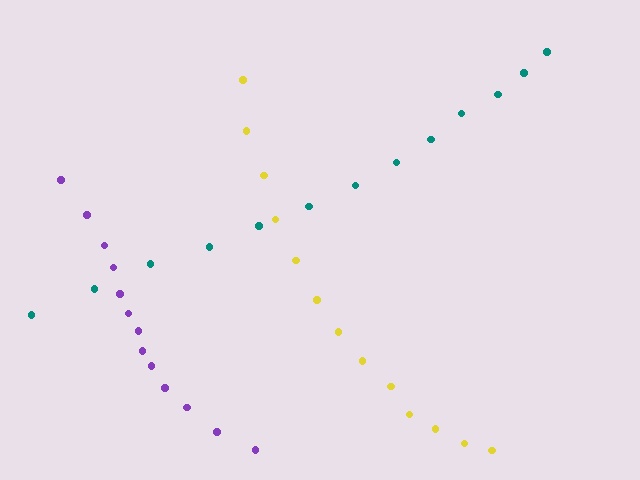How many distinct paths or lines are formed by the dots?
There are 3 distinct paths.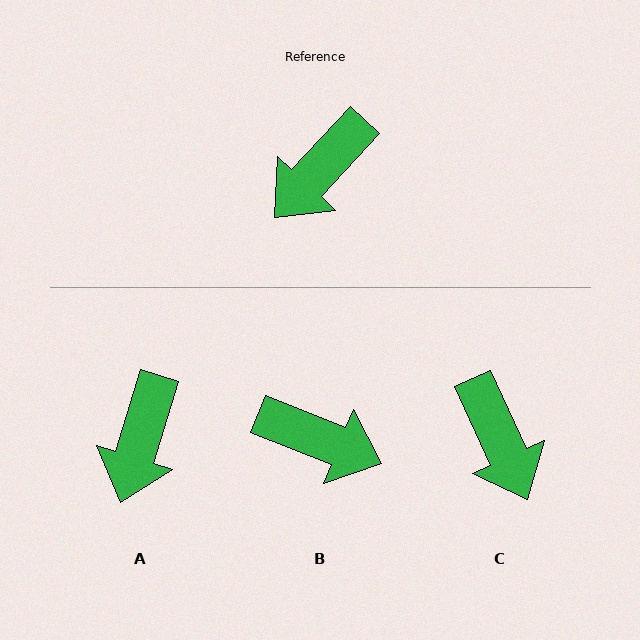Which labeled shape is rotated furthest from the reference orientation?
B, about 111 degrees away.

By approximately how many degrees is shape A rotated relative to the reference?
Approximately 25 degrees counter-clockwise.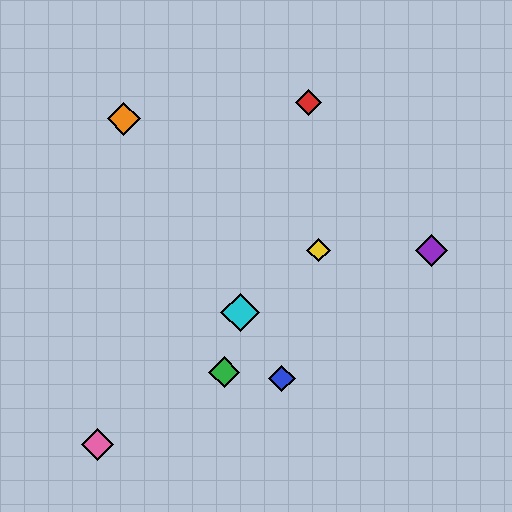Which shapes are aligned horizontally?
The yellow diamond, the purple diamond are aligned horizontally.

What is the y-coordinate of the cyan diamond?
The cyan diamond is at y≈312.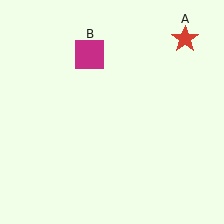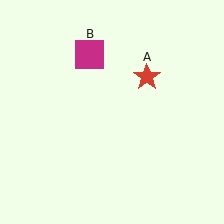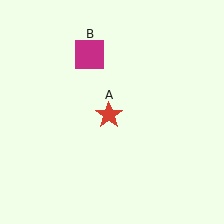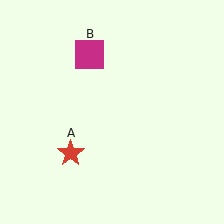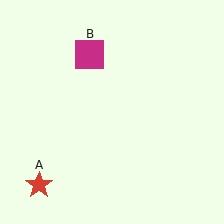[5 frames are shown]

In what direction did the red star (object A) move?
The red star (object A) moved down and to the left.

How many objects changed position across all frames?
1 object changed position: red star (object A).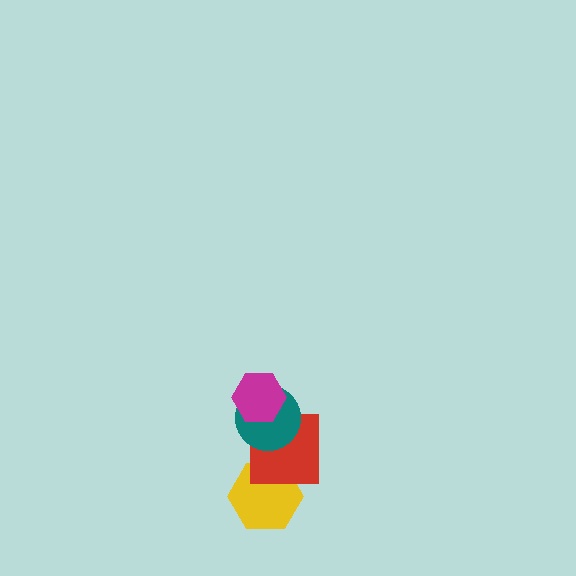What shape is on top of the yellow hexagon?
The red square is on top of the yellow hexagon.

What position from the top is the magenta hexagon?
The magenta hexagon is 1st from the top.